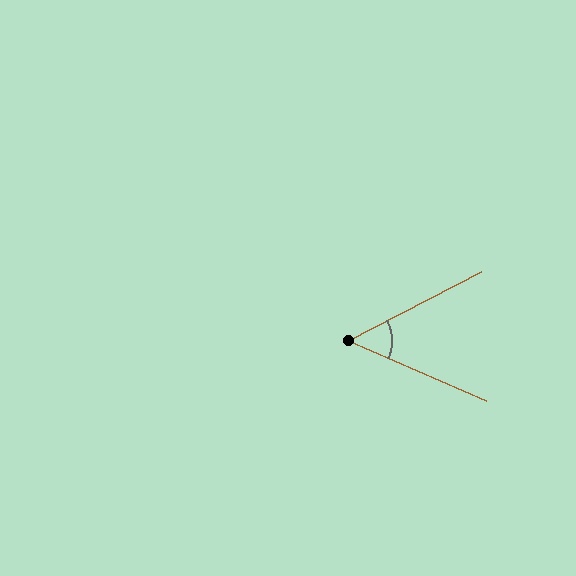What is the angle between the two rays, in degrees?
Approximately 51 degrees.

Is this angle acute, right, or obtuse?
It is acute.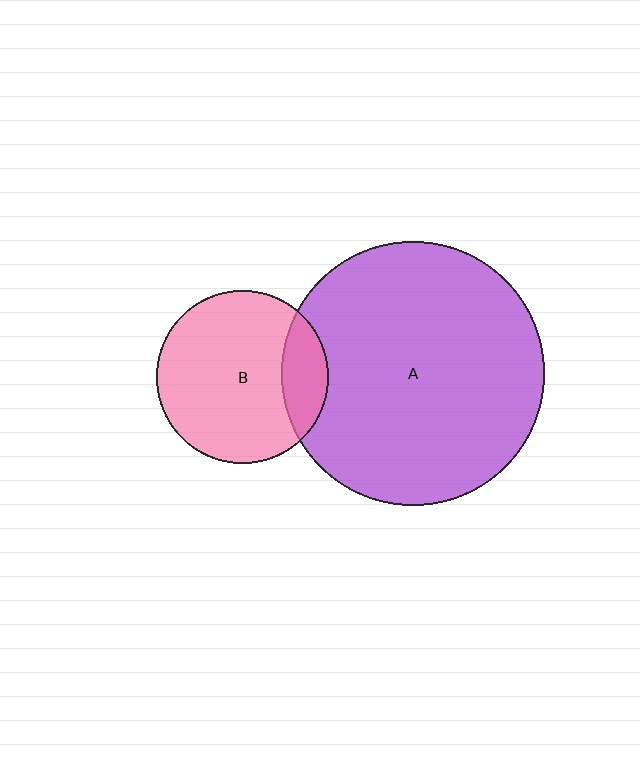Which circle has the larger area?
Circle A (purple).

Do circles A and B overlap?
Yes.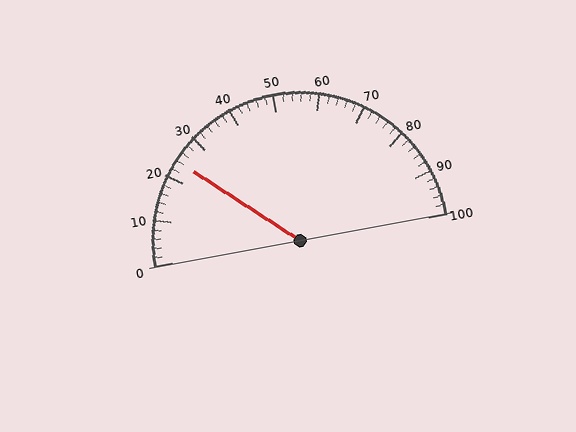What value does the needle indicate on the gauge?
The needle indicates approximately 24.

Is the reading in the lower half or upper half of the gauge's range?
The reading is in the lower half of the range (0 to 100).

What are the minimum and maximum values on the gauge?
The gauge ranges from 0 to 100.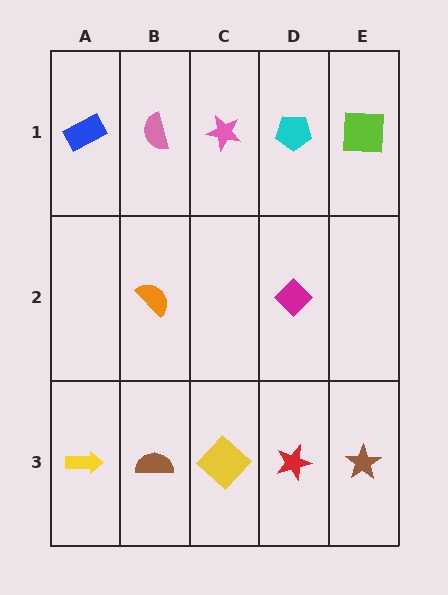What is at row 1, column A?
A blue rectangle.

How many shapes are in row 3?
5 shapes.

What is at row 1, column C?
A pink star.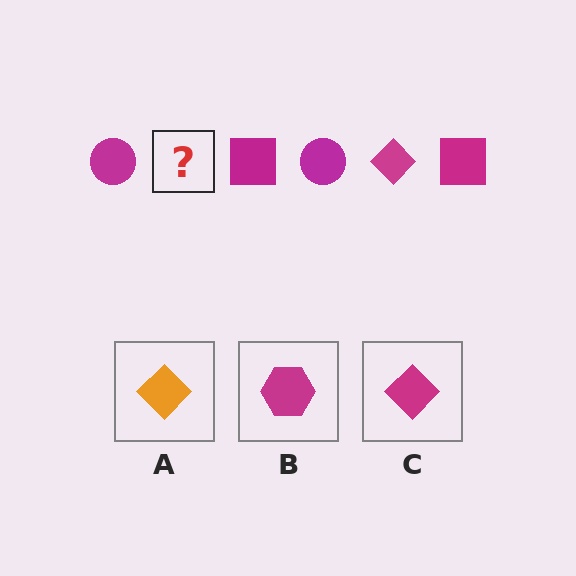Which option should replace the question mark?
Option C.